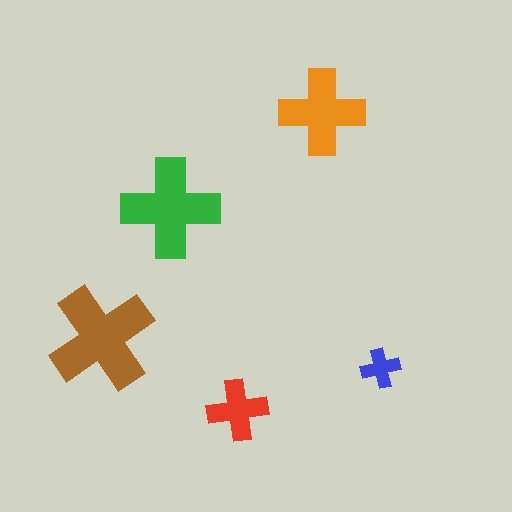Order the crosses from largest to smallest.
the brown one, the green one, the orange one, the red one, the blue one.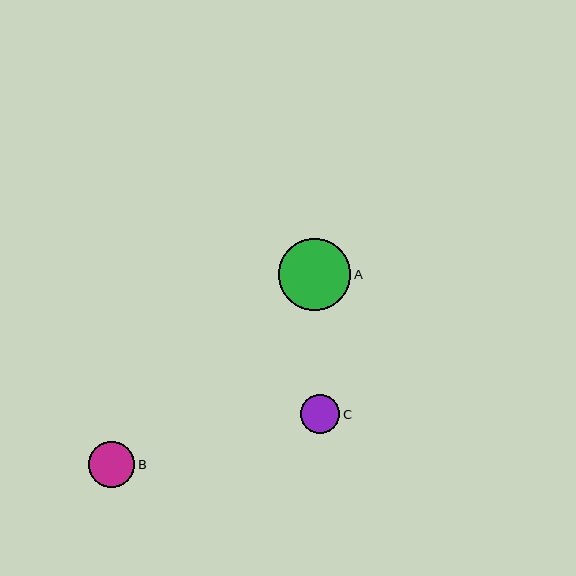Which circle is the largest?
Circle A is the largest with a size of approximately 72 pixels.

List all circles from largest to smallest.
From largest to smallest: A, B, C.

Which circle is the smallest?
Circle C is the smallest with a size of approximately 39 pixels.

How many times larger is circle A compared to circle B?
Circle A is approximately 1.6 times the size of circle B.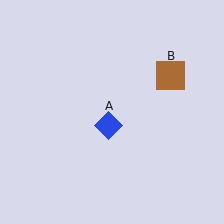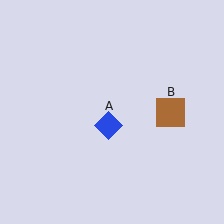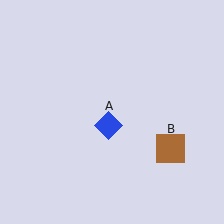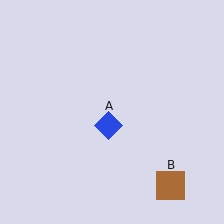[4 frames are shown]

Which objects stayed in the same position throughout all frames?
Blue diamond (object A) remained stationary.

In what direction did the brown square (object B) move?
The brown square (object B) moved down.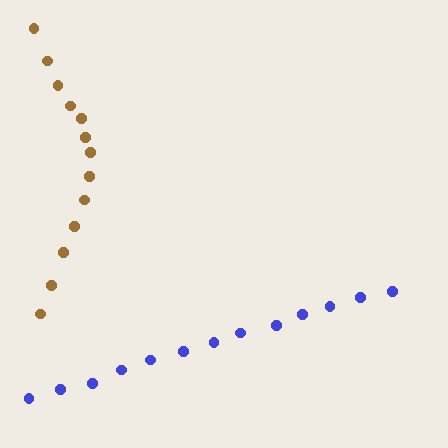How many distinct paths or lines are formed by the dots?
There are 2 distinct paths.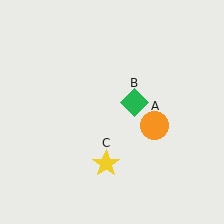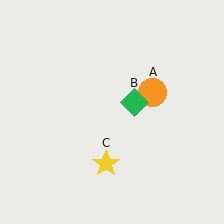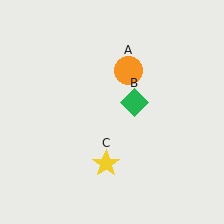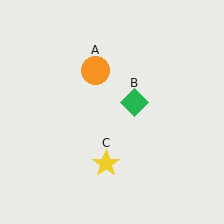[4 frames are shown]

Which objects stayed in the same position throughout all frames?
Green diamond (object B) and yellow star (object C) remained stationary.